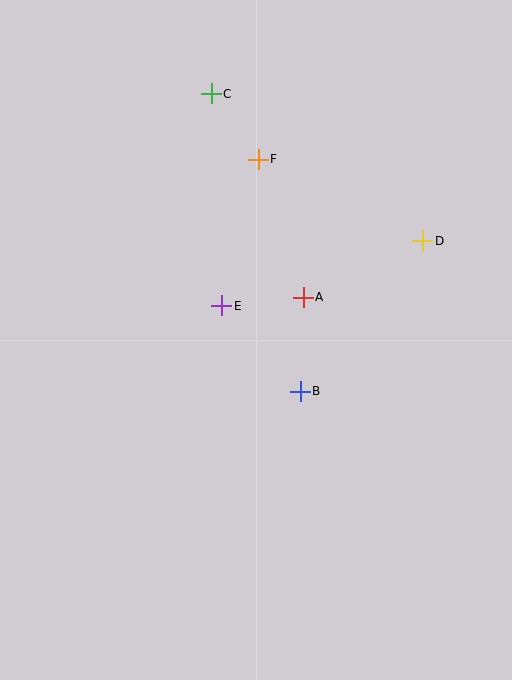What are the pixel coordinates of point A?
Point A is at (303, 297).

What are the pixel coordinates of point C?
Point C is at (211, 94).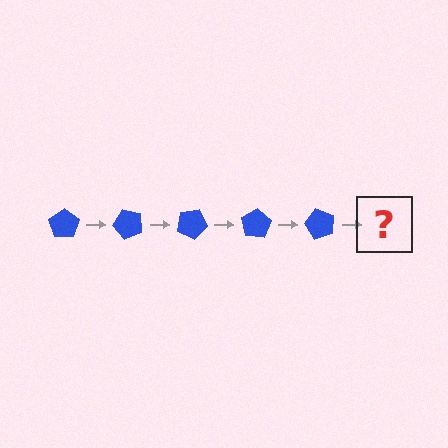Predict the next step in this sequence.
The next step is a blue pentagon rotated 250 degrees.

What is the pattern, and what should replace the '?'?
The pattern is that the pentagon rotates 50 degrees each step. The '?' should be a blue pentagon rotated 250 degrees.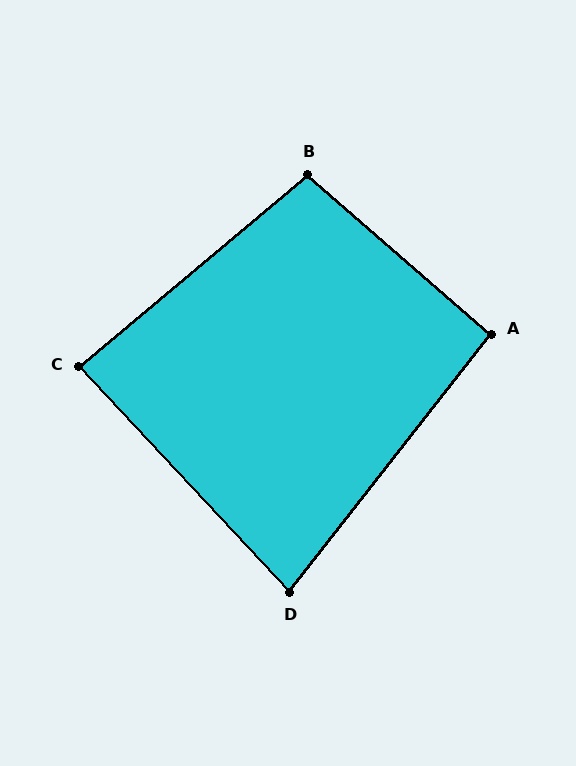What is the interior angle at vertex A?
Approximately 93 degrees (approximately right).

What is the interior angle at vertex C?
Approximately 87 degrees (approximately right).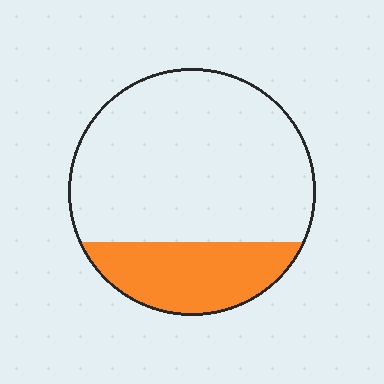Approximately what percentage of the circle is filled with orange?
Approximately 25%.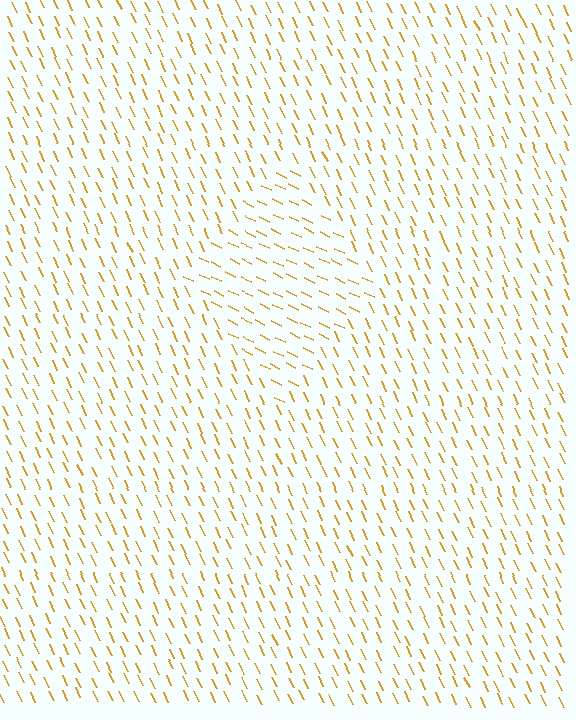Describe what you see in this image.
The image is filled with small orange line segments. A diamond region in the image has lines oriented differently from the surrounding lines, creating a visible texture boundary.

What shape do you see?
I see a diamond.